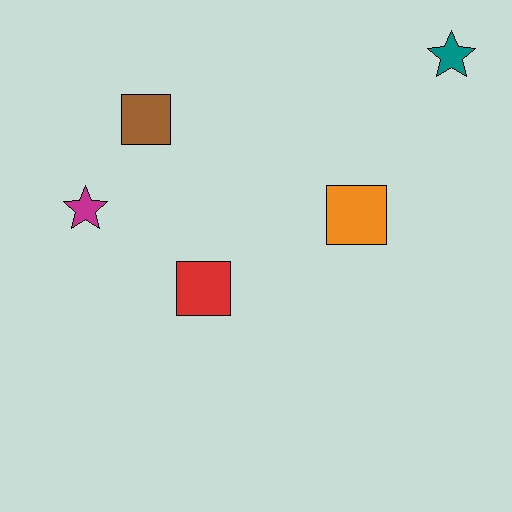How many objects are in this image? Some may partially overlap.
There are 5 objects.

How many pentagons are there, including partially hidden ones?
There are no pentagons.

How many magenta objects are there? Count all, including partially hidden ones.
There is 1 magenta object.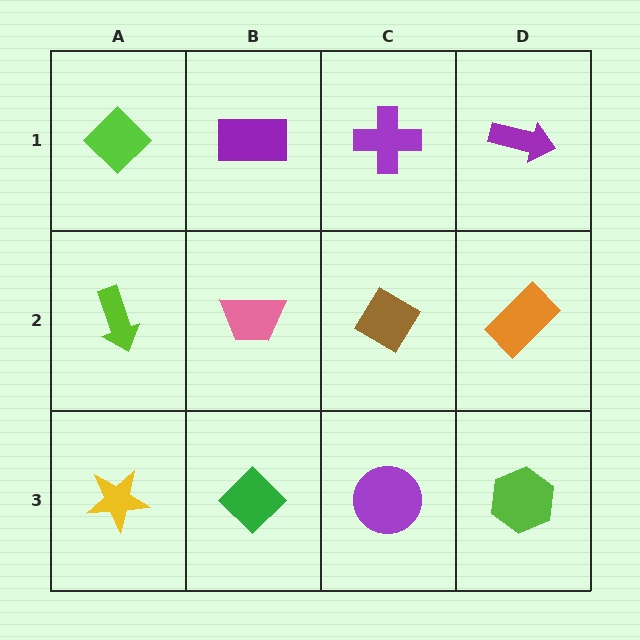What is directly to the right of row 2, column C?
An orange rectangle.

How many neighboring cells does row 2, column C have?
4.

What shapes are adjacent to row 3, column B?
A pink trapezoid (row 2, column B), a yellow star (row 3, column A), a purple circle (row 3, column C).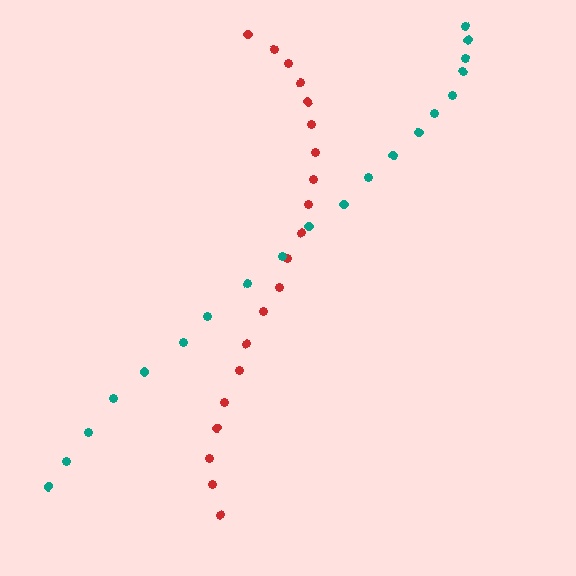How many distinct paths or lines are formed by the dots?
There are 2 distinct paths.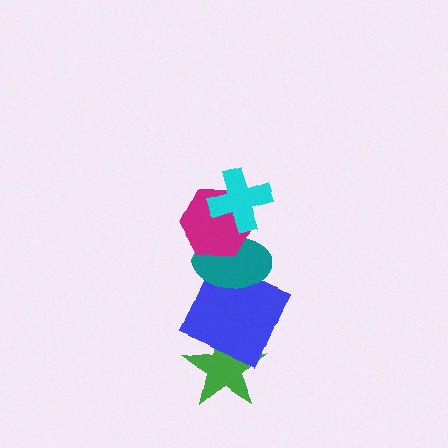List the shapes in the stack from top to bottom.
From top to bottom: the cyan cross, the magenta hexagon, the teal ellipse, the blue square, the green star.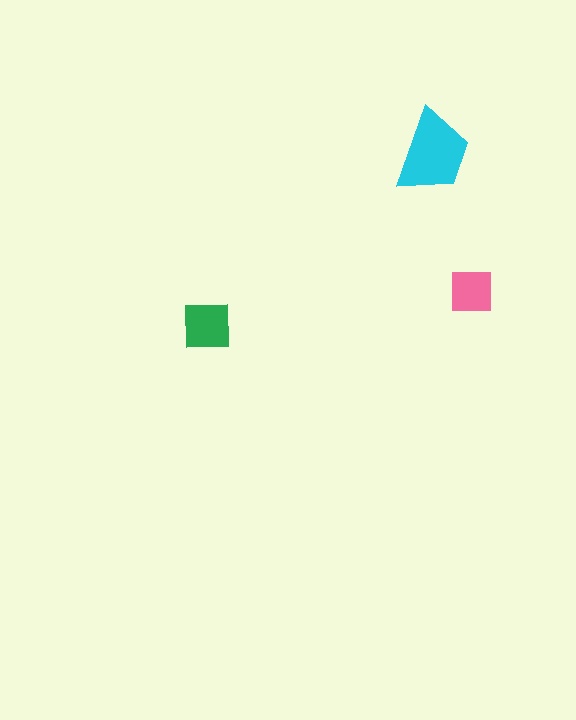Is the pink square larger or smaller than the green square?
Smaller.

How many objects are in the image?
There are 3 objects in the image.